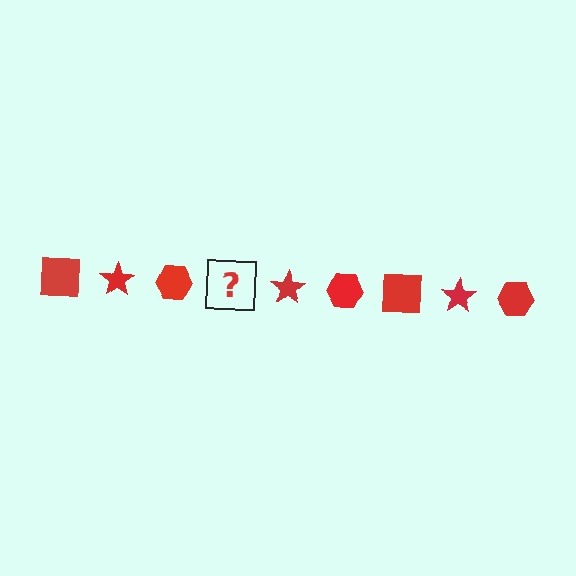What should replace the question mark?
The question mark should be replaced with a red square.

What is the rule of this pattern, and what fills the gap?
The rule is that the pattern cycles through square, star, hexagon shapes in red. The gap should be filled with a red square.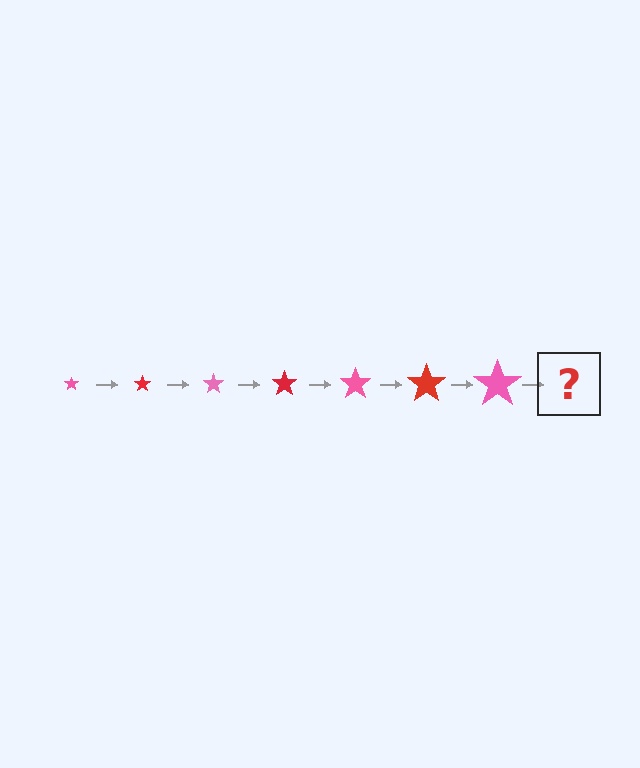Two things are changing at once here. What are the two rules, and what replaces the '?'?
The two rules are that the star grows larger each step and the color cycles through pink and red. The '?' should be a red star, larger than the previous one.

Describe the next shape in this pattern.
It should be a red star, larger than the previous one.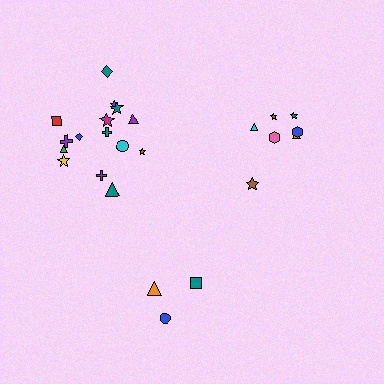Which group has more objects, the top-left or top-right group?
The top-left group.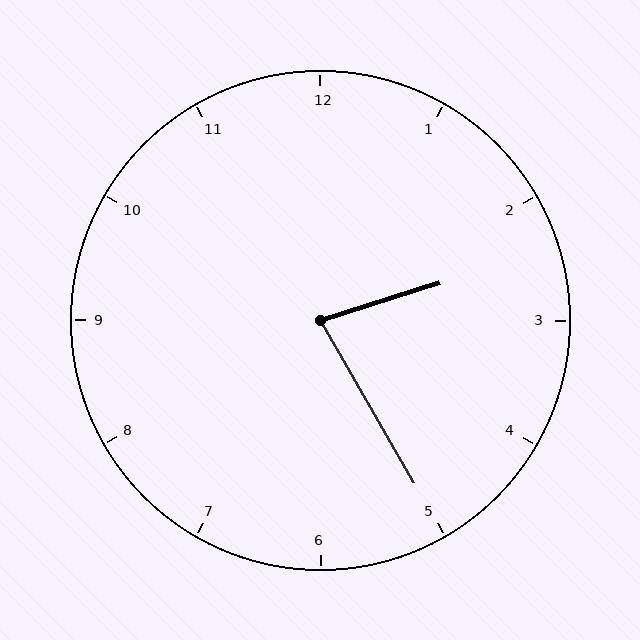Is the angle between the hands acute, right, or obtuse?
It is acute.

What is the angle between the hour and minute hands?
Approximately 78 degrees.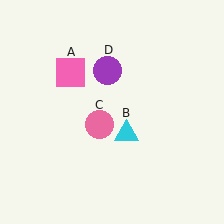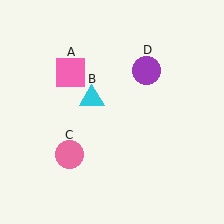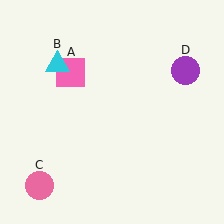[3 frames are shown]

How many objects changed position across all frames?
3 objects changed position: cyan triangle (object B), pink circle (object C), purple circle (object D).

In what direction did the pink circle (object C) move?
The pink circle (object C) moved down and to the left.